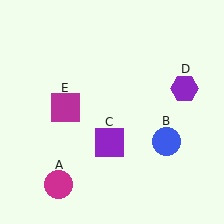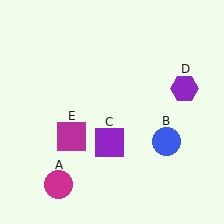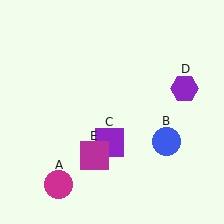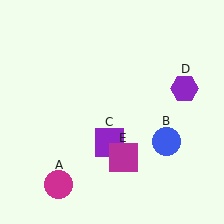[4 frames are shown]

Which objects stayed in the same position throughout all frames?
Magenta circle (object A) and blue circle (object B) and purple square (object C) and purple hexagon (object D) remained stationary.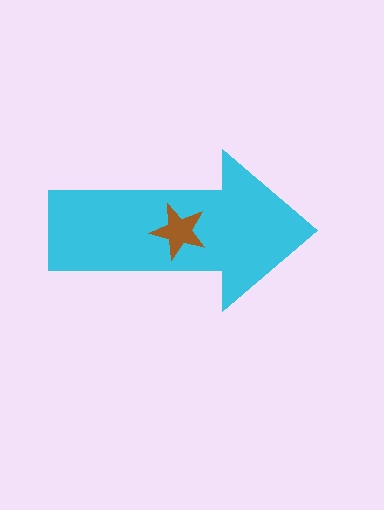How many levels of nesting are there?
2.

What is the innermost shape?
The brown star.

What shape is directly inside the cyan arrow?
The brown star.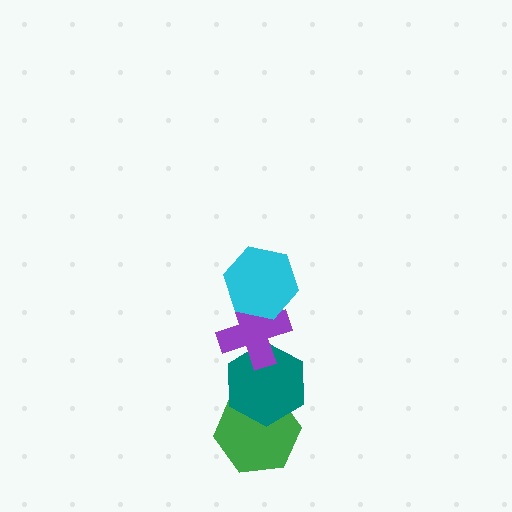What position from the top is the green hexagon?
The green hexagon is 4th from the top.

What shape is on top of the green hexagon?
The teal hexagon is on top of the green hexagon.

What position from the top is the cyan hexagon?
The cyan hexagon is 1st from the top.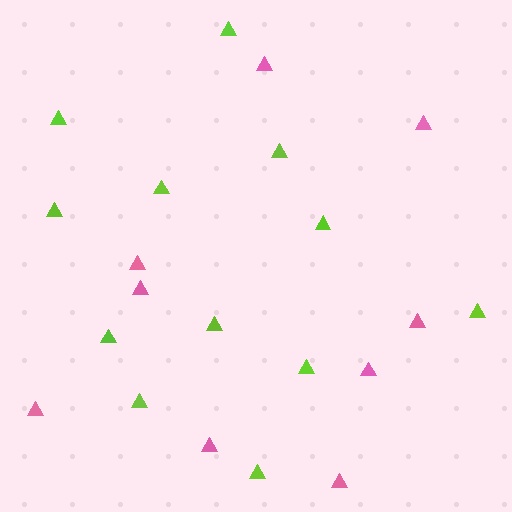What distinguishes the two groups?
There are 2 groups: one group of pink triangles (9) and one group of lime triangles (12).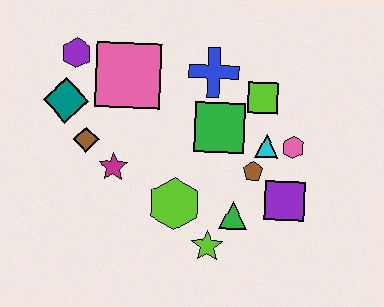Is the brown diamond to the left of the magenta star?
Yes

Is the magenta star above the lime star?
Yes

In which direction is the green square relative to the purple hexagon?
The green square is to the right of the purple hexagon.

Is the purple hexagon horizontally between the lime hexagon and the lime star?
No